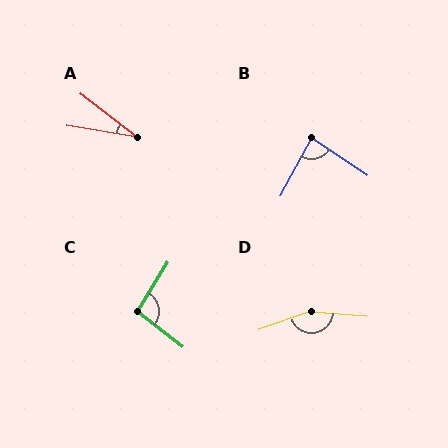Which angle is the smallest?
A, at approximately 28 degrees.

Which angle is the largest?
D, at approximately 156 degrees.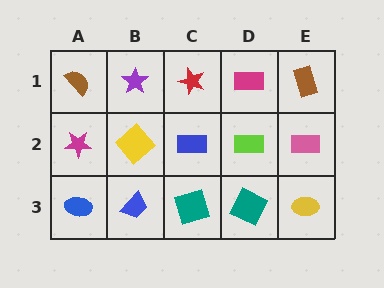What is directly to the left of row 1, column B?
A brown semicircle.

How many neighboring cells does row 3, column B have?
3.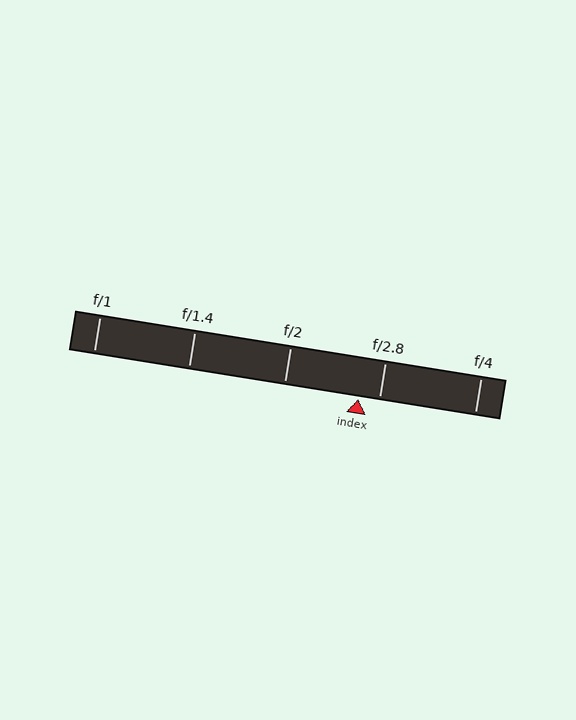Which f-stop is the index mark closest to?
The index mark is closest to f/2.8.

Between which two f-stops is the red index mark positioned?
The index mark is between f/2 and f/2.8.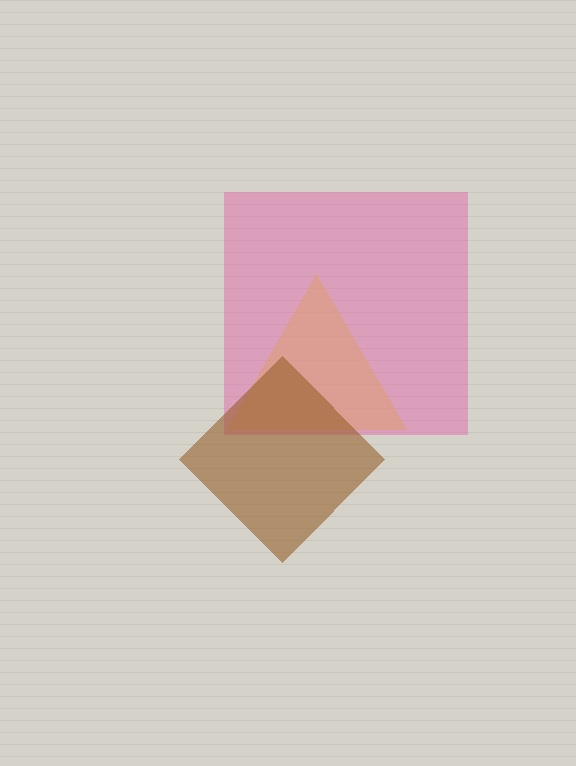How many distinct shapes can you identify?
There are 3 distinct shapes: a yellow triangle, a pink square, a brown diamond.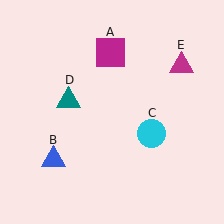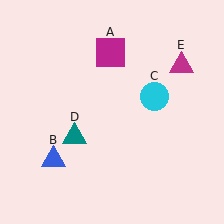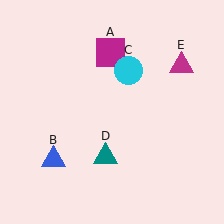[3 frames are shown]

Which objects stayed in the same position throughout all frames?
Magenta square (object A) and blue triangle (object B) and magenta triangle (object E) remained stationary.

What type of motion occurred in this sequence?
The cyan circle (object C), teal triangle (object D) rotated counterclockwise around the center of the scene.